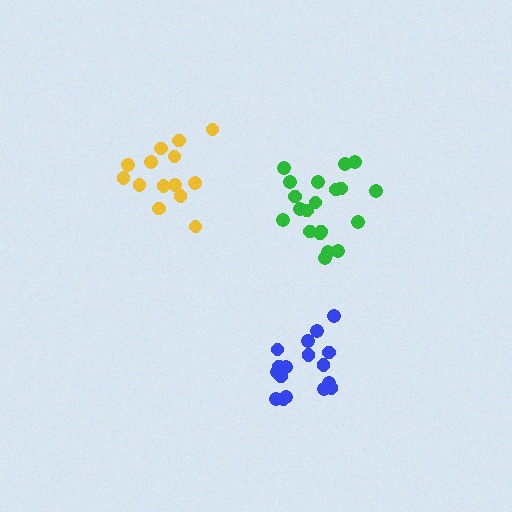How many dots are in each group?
Group 1: 20 dots, Group 2: 14 dots, Group 3: 17 dots (51 total).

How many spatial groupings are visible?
There are 3 spatial groupings.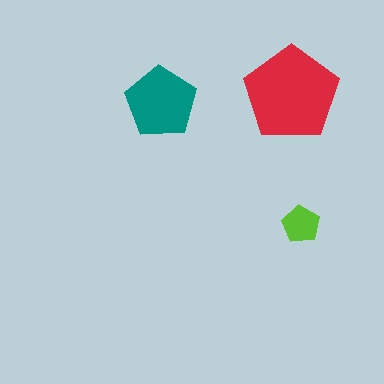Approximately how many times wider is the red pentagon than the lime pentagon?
About 2.5 times wider.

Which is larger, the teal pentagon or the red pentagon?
The red one.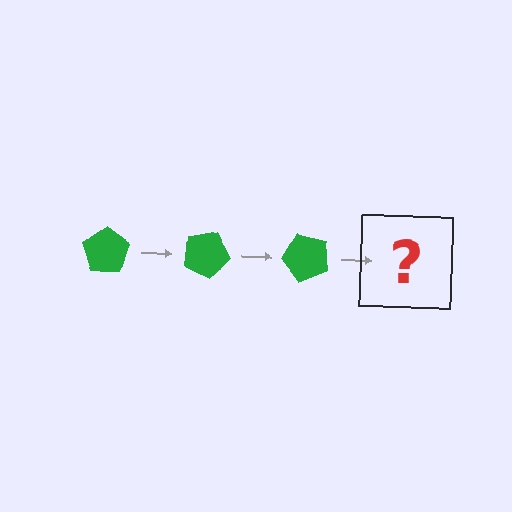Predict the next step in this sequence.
The next step is a green pentagon rotated 75 degrees.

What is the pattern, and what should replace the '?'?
The pattern is that the pentagon rotates 25 degrees each step. The '?' should be a green pentagon rotated 75 degrees.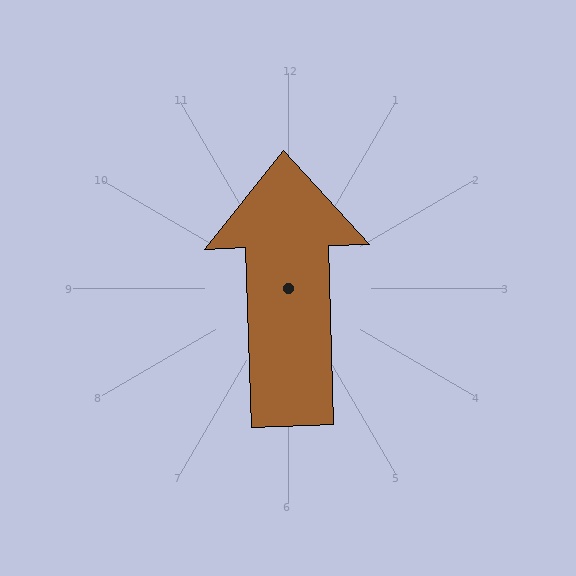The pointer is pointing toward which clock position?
Roughly 12 o'clock.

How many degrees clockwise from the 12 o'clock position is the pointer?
Approximately 358 degrees.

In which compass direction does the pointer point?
North.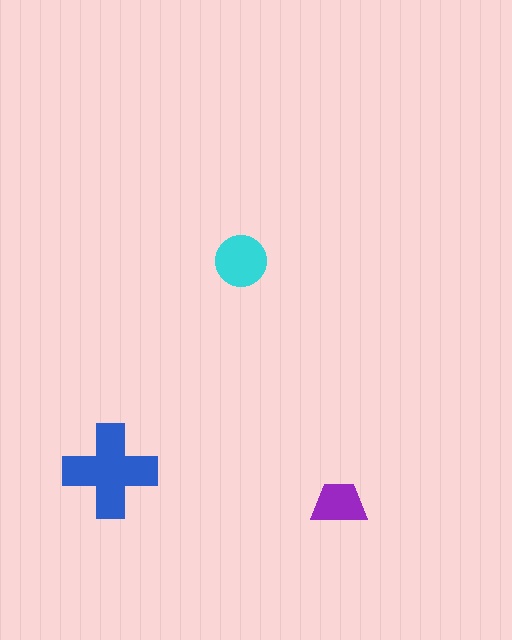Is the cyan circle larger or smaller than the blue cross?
Smaller.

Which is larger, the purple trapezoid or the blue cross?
The blue cross.